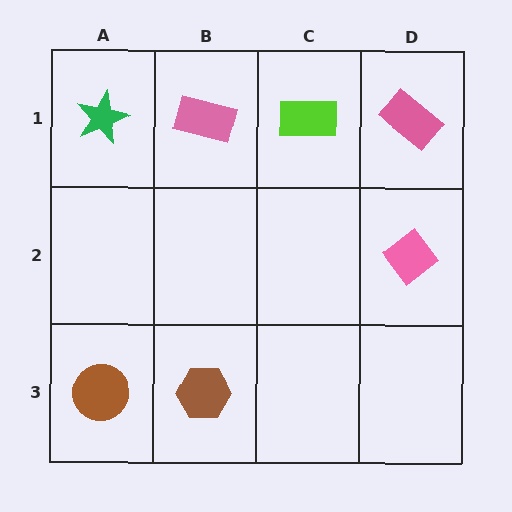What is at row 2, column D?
A pink diamond.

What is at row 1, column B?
A pink rectangle.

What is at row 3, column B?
A brown hexagon.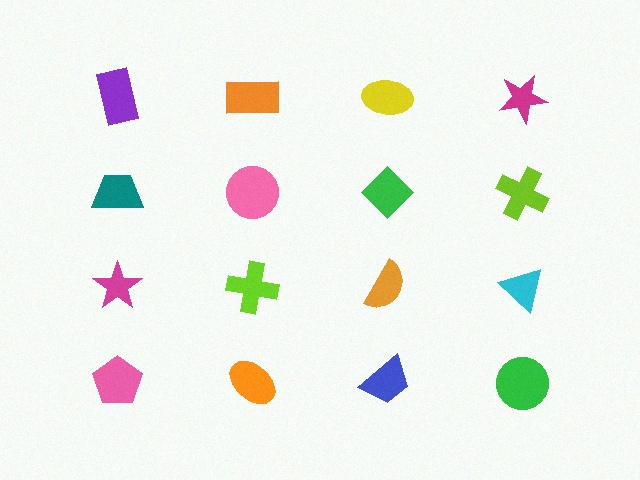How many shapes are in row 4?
4 shapes.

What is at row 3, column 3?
An orange semicircle.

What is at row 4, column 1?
A pink pentagon.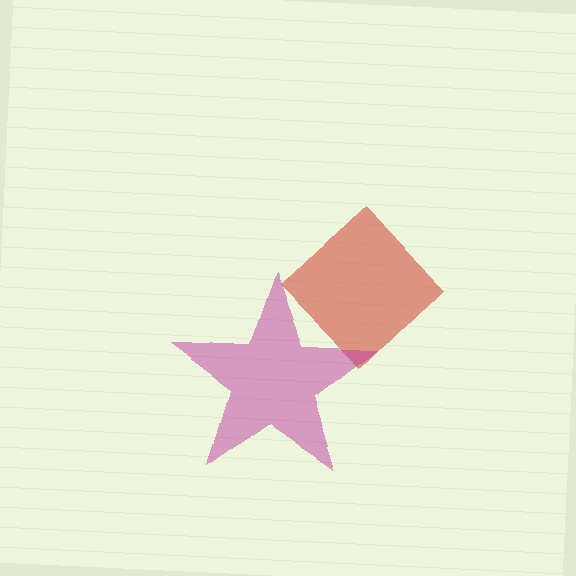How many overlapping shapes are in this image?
There are 2 overlapping shapes in the image.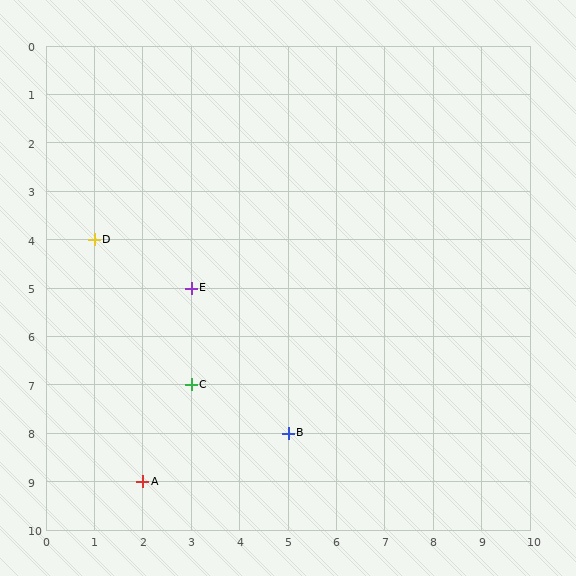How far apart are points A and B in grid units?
Points A and B are 3 columns and 1 row apart (about 3.2 grid units diagonally).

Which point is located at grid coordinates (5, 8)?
Point B is at (5, 8).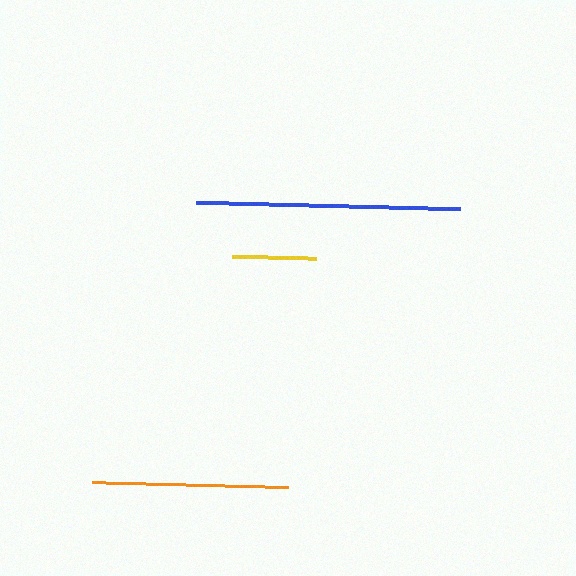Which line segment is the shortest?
The yellow line is the shortest at approximately 84 pixels.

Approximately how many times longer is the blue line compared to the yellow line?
The blue line is approximately 3.1 times the length of the yellow line.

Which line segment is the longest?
The blue line is the longest at approximately 263 pixels.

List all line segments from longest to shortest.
From longest to shortest: blue, orange, yellow.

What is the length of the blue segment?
The blue segment is approximately 263 pixels long.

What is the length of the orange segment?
The orange segment is approximately 197 pixels long.